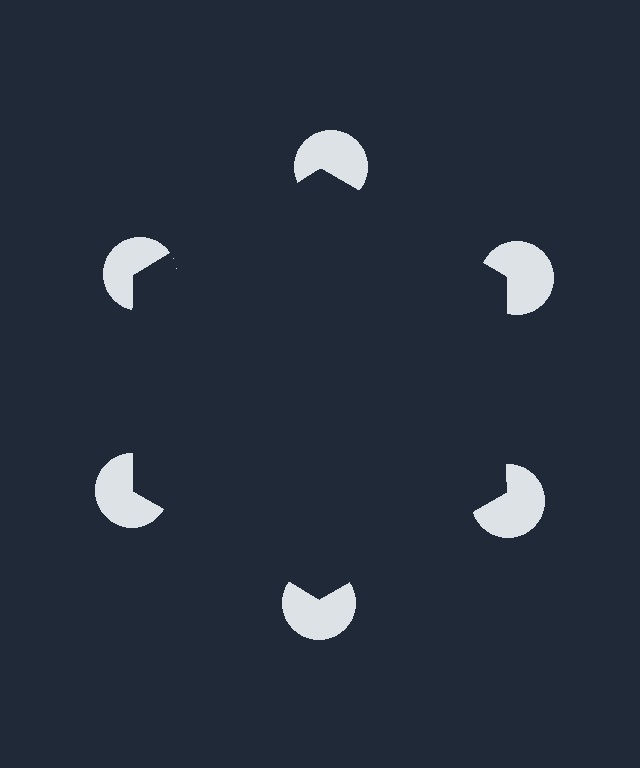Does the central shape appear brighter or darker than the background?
It typically appears slightly darker than the background, even though no actual brightness change is drawn.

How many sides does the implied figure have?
6 sides.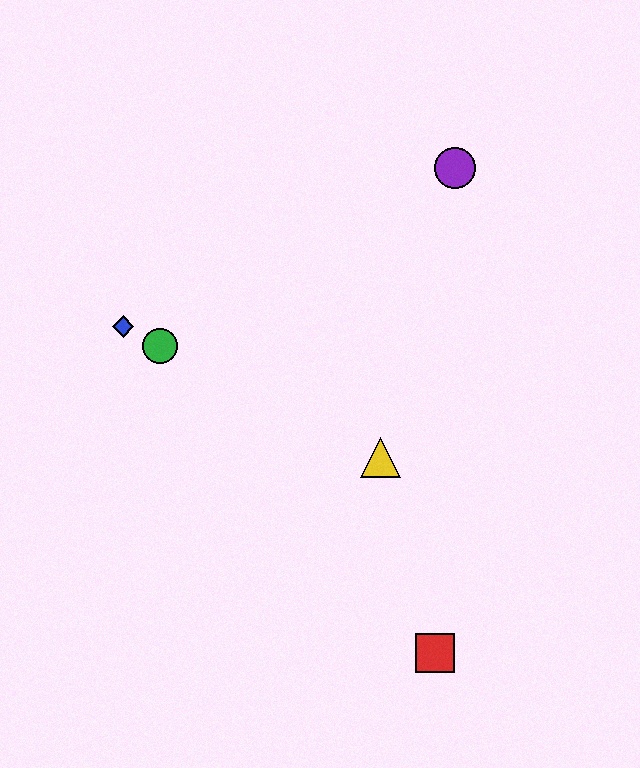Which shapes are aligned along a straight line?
The blue diamond, the green circle, the yellow triangle are aligned along a straight line.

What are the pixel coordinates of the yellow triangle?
The yellow triangle is at (380, 458).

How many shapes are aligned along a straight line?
3 shapes (the blue diamond, the green circle, the yellow triangle) are aligned along a straight line.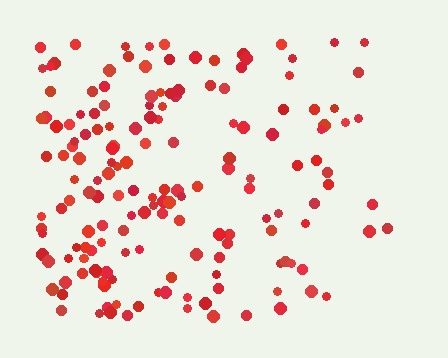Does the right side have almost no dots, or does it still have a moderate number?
Still a moderate number, just noticeably fewer than the left.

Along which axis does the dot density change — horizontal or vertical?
Horizontal.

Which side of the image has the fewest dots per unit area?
The right.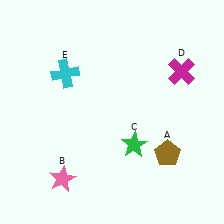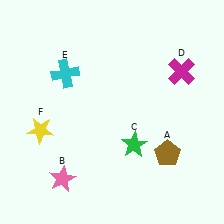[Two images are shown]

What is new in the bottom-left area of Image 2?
A yellow star (F) was added in the bottom-left area of Image 2.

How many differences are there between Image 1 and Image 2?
There is 1 difference between the two images.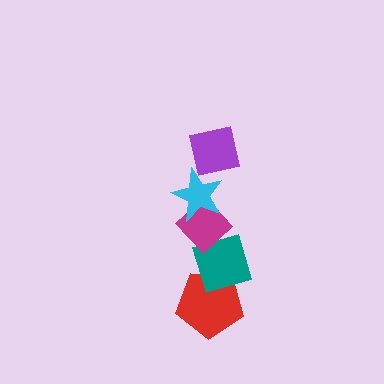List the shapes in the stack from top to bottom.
From top to bottom: the purple square, the cyan star, the magenta diamond, the teal diamond, the red pentagon.